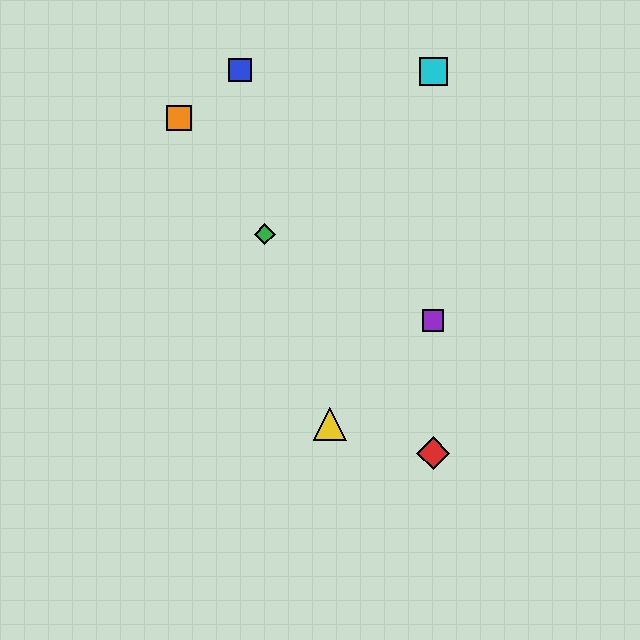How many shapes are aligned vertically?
3 shapes (the red diamond, the purple square, the cyan square) are aligned vertically.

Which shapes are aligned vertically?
The red diamond, the purple square, the cyan square are aligned vertically.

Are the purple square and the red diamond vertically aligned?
Yes, both are at x≈433.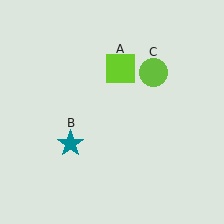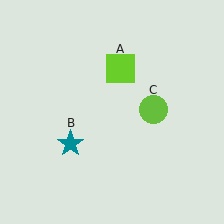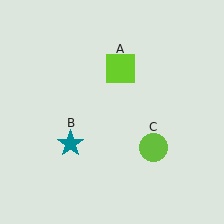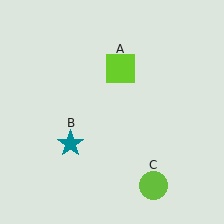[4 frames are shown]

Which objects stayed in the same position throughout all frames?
Lime square (object A) and teal star (object B) remained stationary.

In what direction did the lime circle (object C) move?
The lime circle (object C) moved down.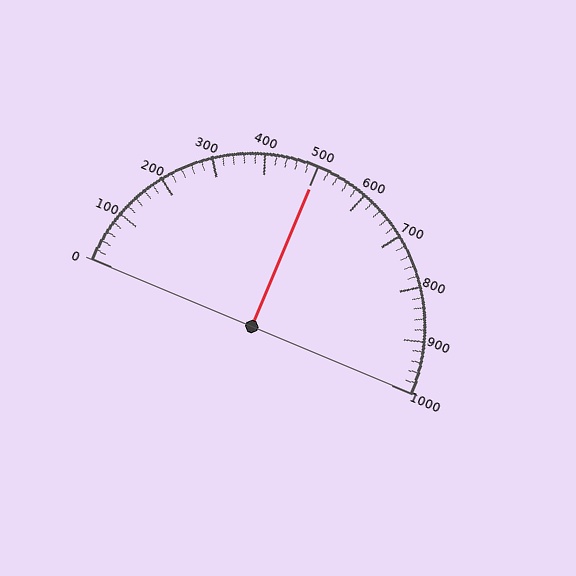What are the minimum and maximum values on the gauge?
The gauge ranges from 0 to 1000.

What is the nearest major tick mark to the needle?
The nearest major tick mark is 500.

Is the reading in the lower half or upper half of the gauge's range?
The reading is in the upper half of the range (0 to 1000).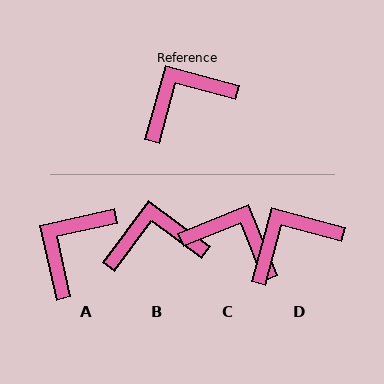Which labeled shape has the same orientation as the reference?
D.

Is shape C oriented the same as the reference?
No, it is off by about 53 degrees.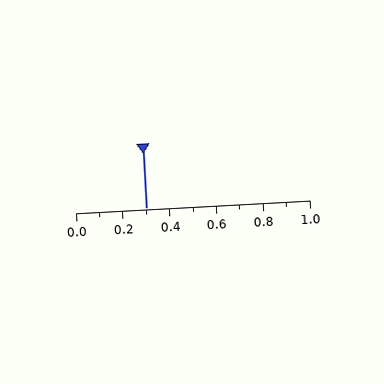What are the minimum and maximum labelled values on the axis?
The axis runs from 0.0 to 1.0.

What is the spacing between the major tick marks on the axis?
The major ticks are spaced 0.2 apart.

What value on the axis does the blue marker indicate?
The marker indicates approximately 0.3.